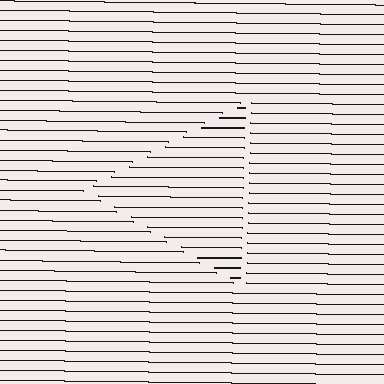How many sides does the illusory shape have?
3 sides — the line-ends trace a triangle.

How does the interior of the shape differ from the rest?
The interior of the shape contains the same grating, shifted by half a period — the contour is defined by the phase discontinuity where line-ends from the inner and outer gratings abut.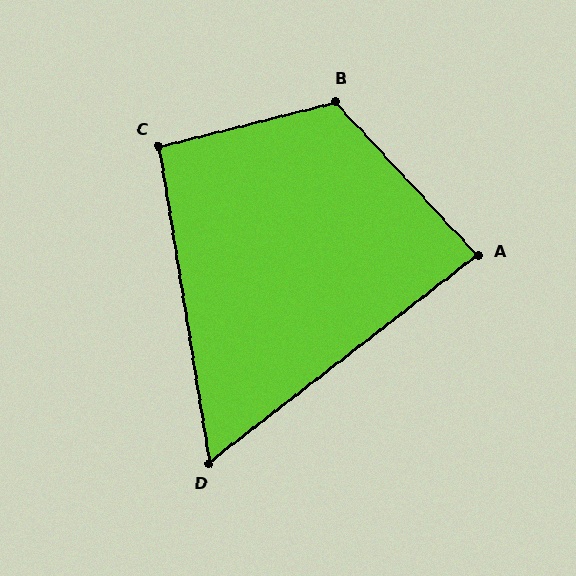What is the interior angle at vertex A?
Approximately 85 degrees (approximately right).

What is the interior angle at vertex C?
Approximately 95 degrees (approximately right).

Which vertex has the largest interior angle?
B, at approximately 119 degrees.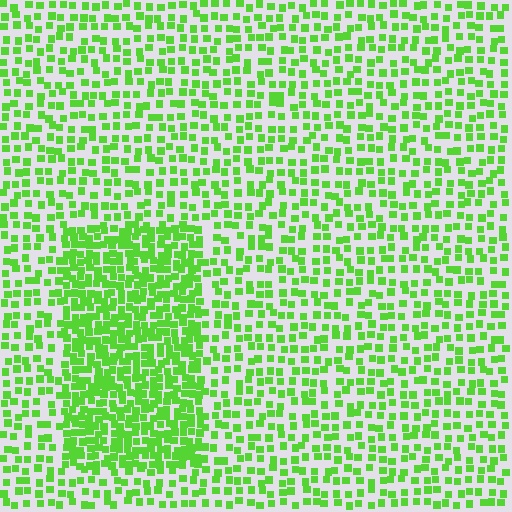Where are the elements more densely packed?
The elements are more densely packed inside the rectangle boundary.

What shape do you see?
I see a rectangle.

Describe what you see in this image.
The image contains small lime elements arranged at two different densities. A rectangle-shaped region is visible where the elements are more densely packed than the surrounding area.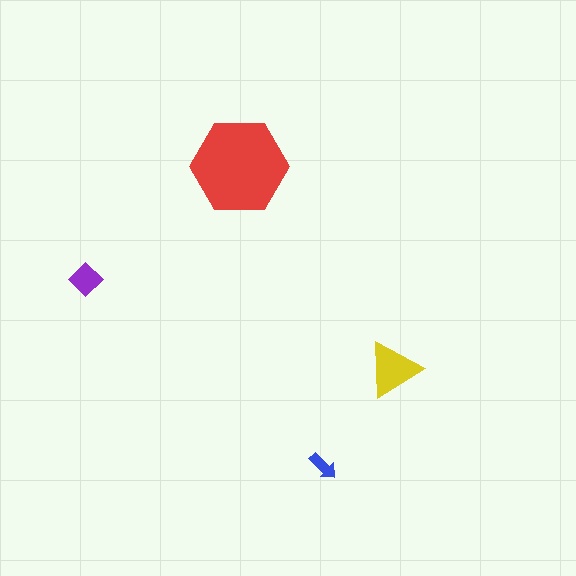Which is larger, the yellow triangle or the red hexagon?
The red hexagon.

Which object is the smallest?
The blue arrow.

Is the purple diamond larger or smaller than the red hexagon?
Smaller.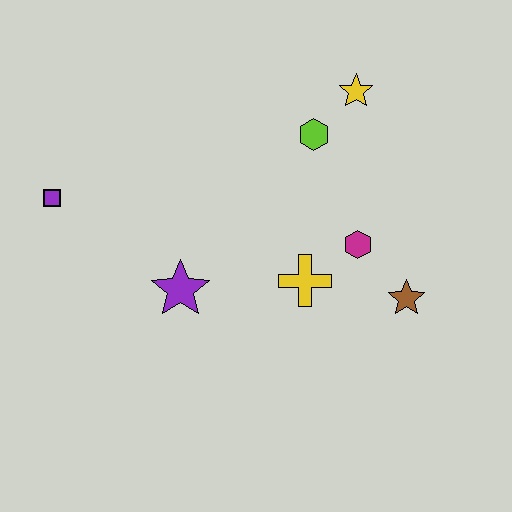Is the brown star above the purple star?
No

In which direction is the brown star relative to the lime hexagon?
The brown star is below the lime hexagon.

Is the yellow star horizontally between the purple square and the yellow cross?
No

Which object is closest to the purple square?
The purple star is closest to the purple square.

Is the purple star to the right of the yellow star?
No